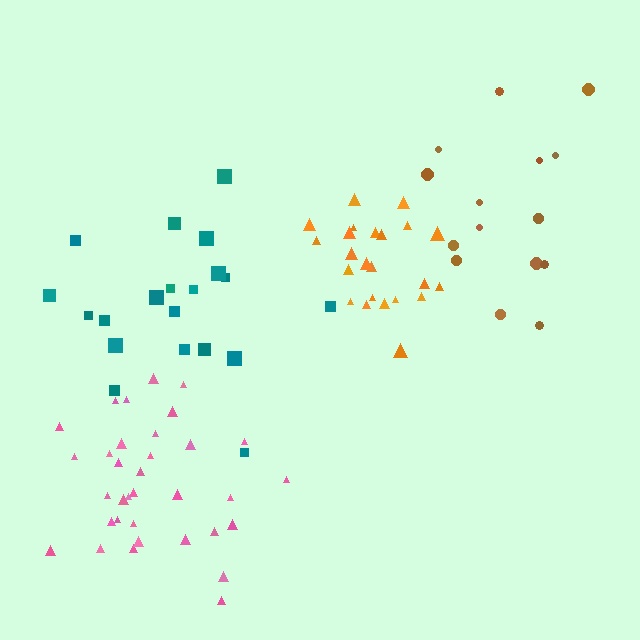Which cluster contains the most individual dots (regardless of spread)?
Pink (34).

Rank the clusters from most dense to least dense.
orange, pink, teal, brown.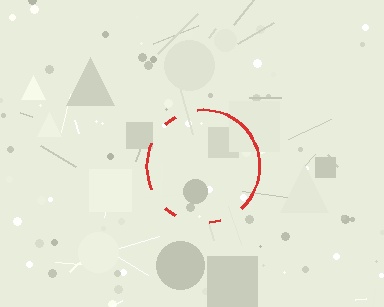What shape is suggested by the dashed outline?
The dashed outline suggests a circle.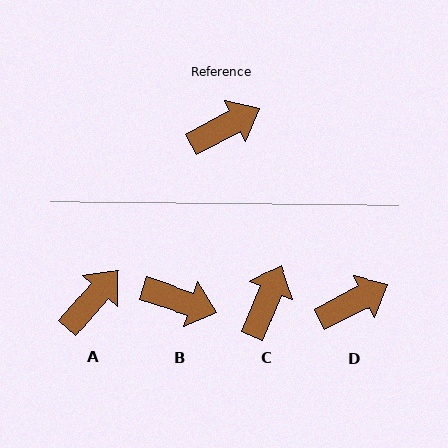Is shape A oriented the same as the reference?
No, it is off by about 21 degrees.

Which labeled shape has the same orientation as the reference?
D.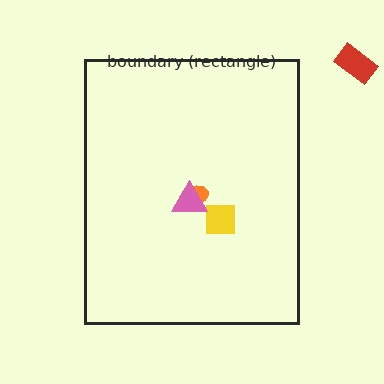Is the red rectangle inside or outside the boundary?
Outside.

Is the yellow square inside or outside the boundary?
Inside.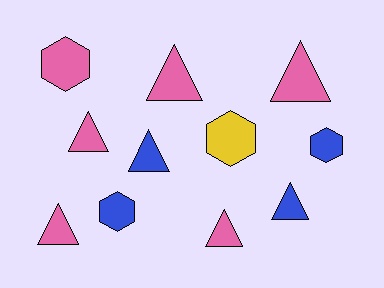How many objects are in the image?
There are 11 objects.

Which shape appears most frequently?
Triangle, with 7 objects.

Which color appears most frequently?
Pink, with 6 objects.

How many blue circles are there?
There are no blue circles.